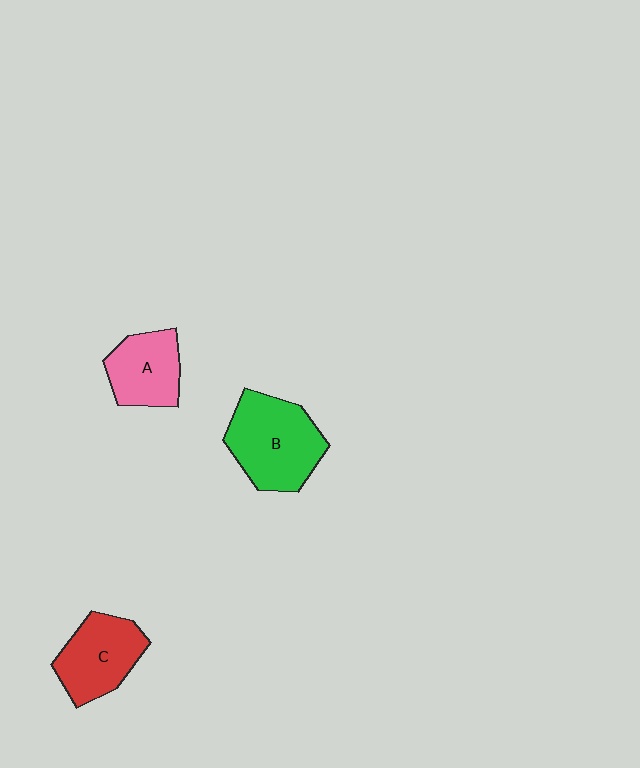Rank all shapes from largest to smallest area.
From largest to smallest: B (green), C (red), A (pink).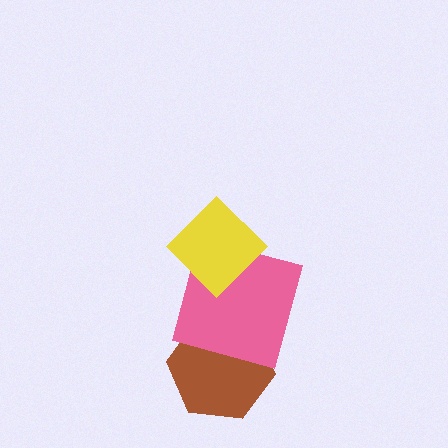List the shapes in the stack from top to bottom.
From top to bottom: the yellow diamond, the pink square, the brown hexagon.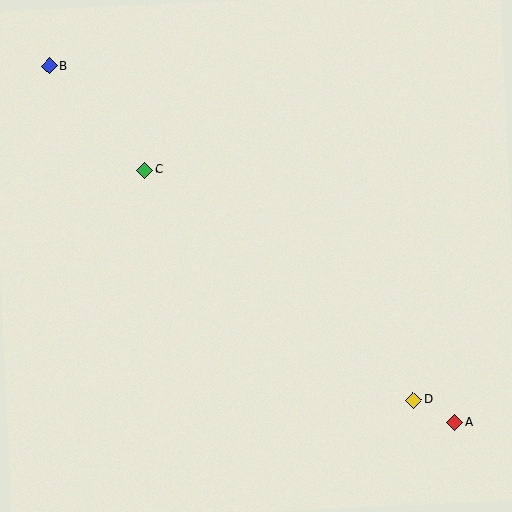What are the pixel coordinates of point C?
Point C is at (144, 170).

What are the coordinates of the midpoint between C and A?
The midpoint between C and A is at (300, 297).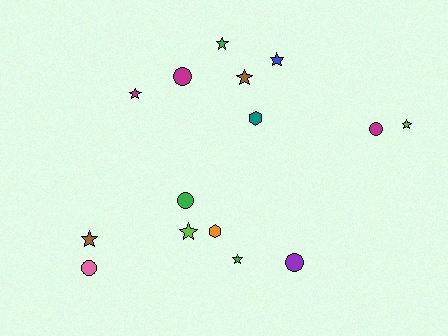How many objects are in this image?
There are 15 objects.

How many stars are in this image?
There are 8 stars.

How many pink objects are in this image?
There is 1 pink object.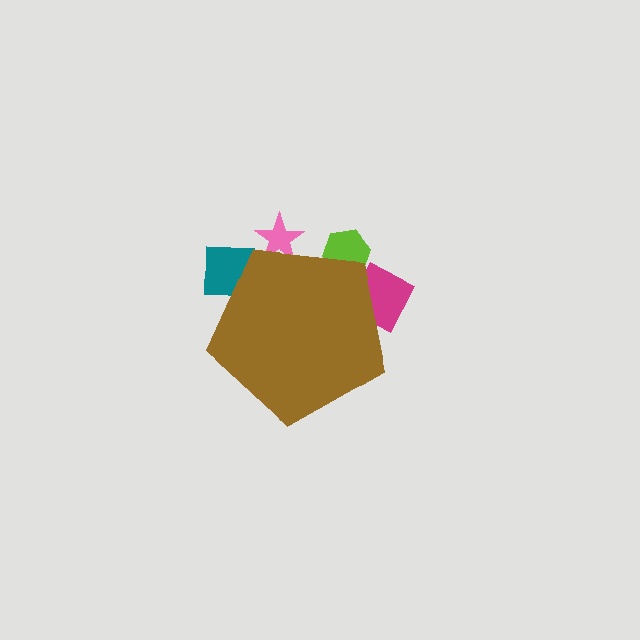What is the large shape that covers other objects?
A brown pentagon.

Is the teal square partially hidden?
Yes, the teal square is partially hidden behind the brown pentagon.